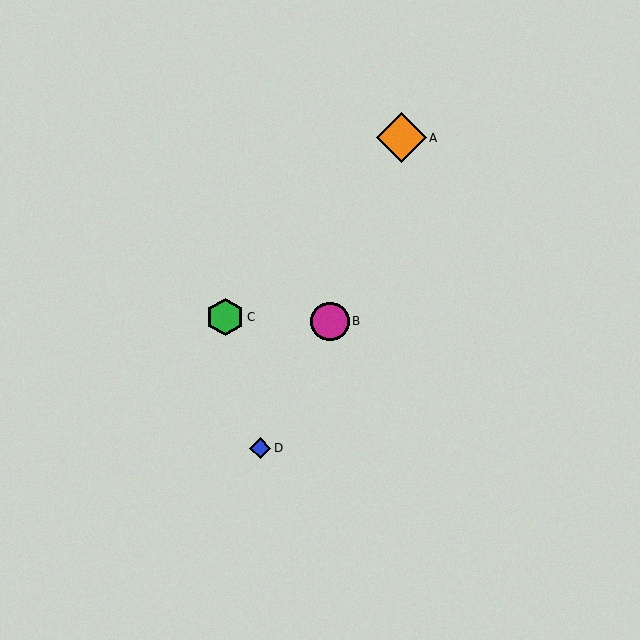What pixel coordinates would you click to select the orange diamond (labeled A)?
Click at (402, 138) to select the orange diamond A.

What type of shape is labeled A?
Shape A is an orange diamond.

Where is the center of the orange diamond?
The center of the orange diamond is at (402, 138).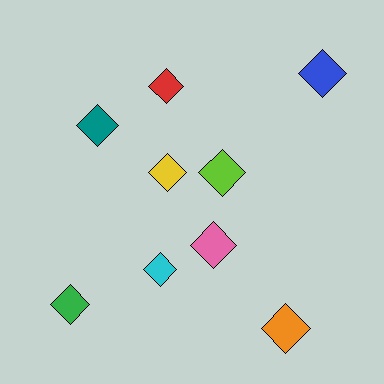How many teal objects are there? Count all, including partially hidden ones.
There is 1 teal object.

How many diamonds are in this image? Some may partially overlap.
There are 9 diamonds.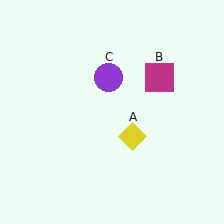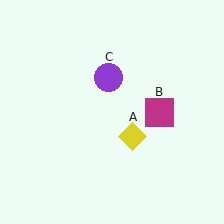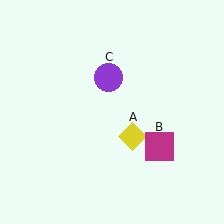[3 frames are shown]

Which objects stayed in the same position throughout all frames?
Yellow diamond (object A) and purple circle (object C) remained stationary.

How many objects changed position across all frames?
1 object changed position: magenta square (object B).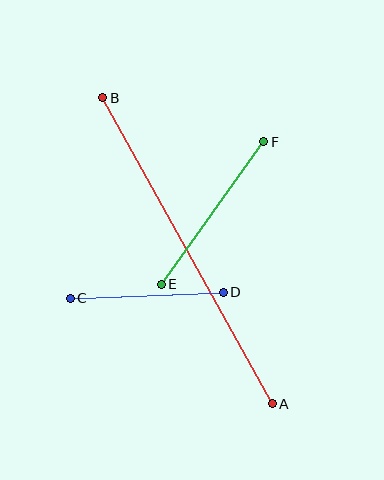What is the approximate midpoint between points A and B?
The midpoint is at approximately (188, 251) pixels.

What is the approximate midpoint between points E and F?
The midpoint is at approximately (212, 213) pixels.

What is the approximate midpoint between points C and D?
The midpoint is at approximately (147, 295) pixels.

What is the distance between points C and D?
The distance is approximately 153 pixels.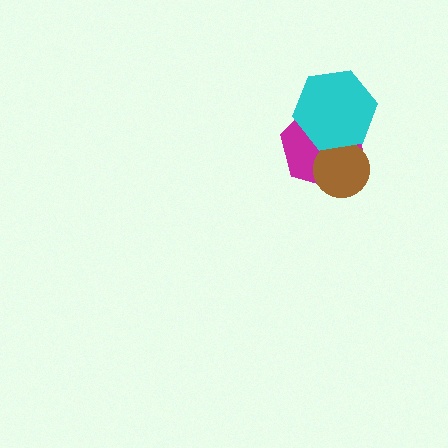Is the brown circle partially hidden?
Yes, it is partially covered by another shape.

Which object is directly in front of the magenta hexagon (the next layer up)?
The brown circle is directly in front of the magenta hexagon.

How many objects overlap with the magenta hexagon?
2 objects overlap with the magenta hexagon.